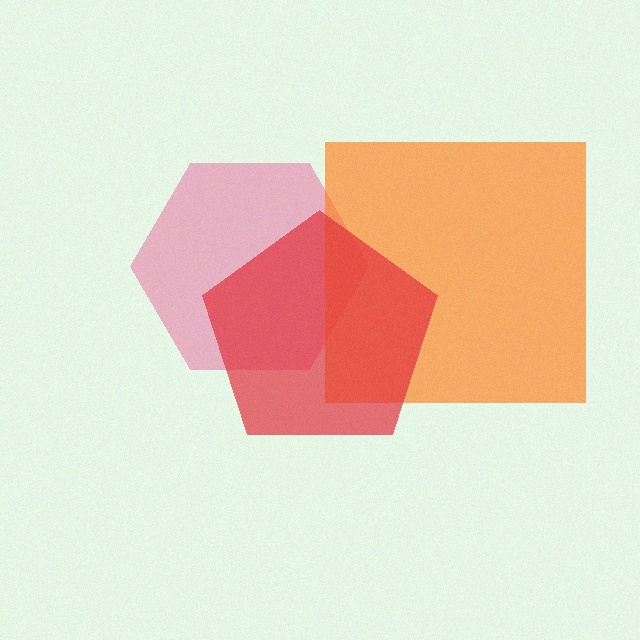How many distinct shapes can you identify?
There are 3 distinct shapes: a pink hexagon, an orange square, a red pentagon.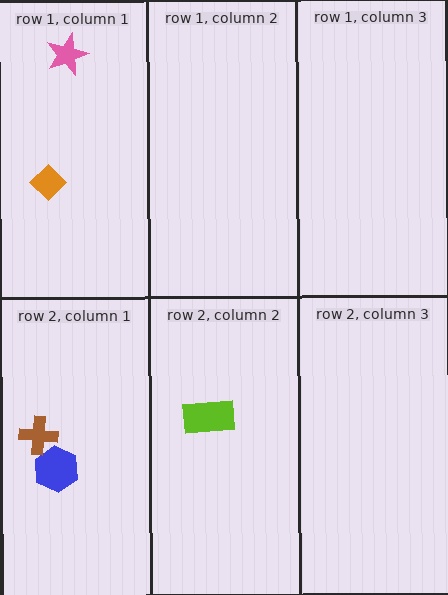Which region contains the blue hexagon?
The row 2, column 1 region.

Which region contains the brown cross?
The row 2, column 1 region.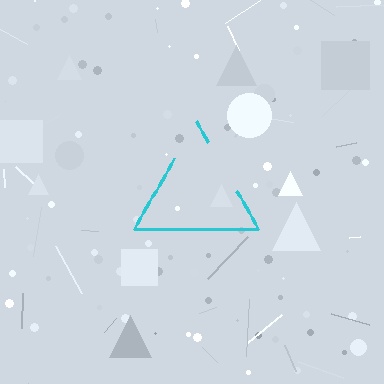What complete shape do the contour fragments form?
The contour fragments form a triangle.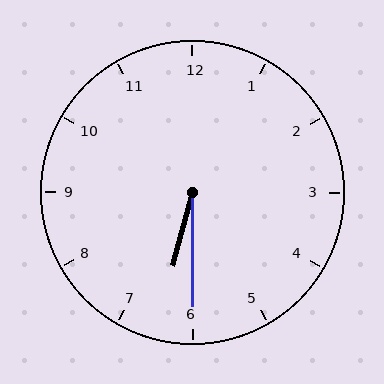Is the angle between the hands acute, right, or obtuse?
It is acute.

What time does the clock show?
6:30.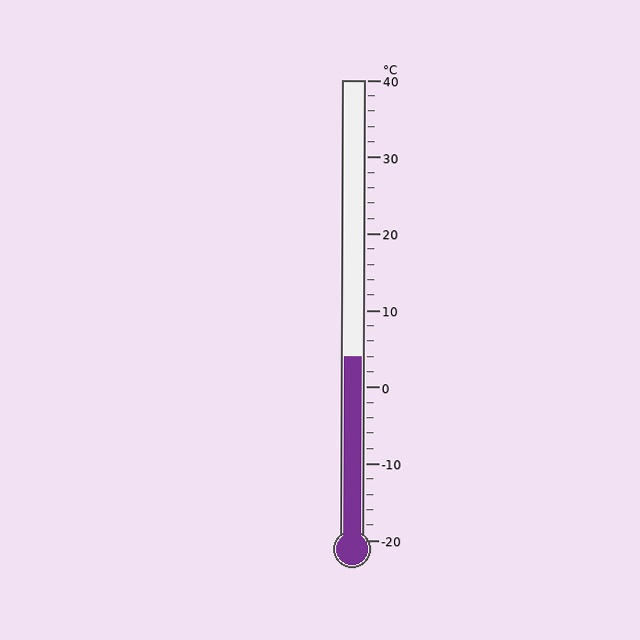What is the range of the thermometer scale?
The thermometer scale ranges from -20°C to 40°C.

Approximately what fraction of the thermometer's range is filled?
The thermometer is filled to approximately 40% of its range.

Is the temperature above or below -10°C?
The temperature is above -10°C.